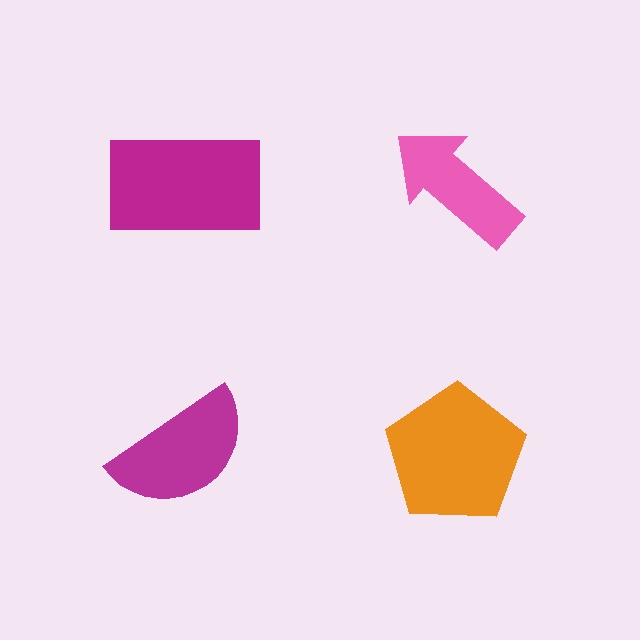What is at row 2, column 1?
A magenta semicircle.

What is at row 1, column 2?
A pink arrow.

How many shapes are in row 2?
2 shapes.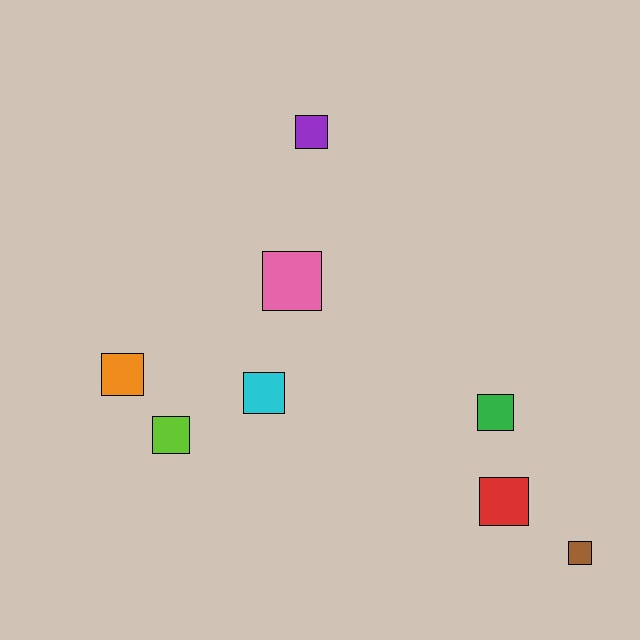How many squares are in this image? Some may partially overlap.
There are 8 squares.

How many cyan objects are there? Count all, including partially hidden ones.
There is 1 cyan object.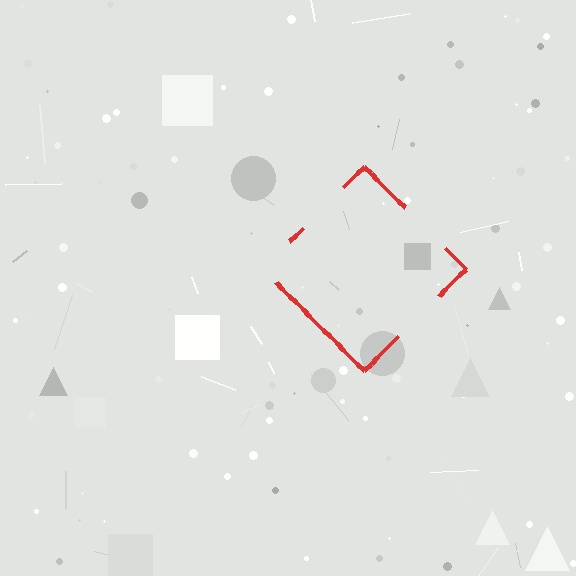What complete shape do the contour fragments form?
The contour fragments form a diamond.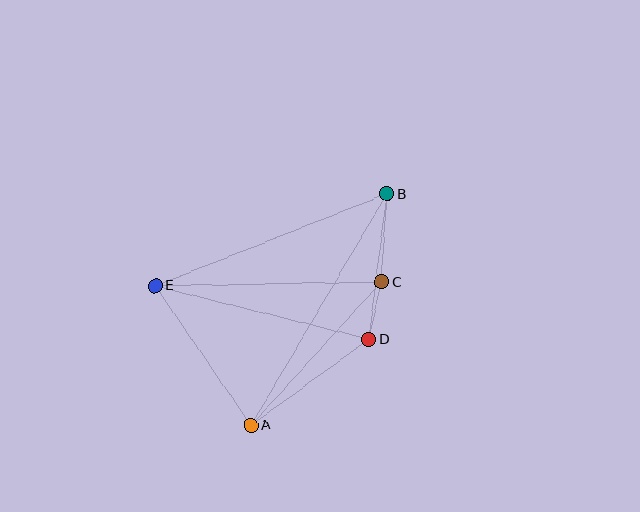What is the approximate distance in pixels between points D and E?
The distance between D and E is approximately 220 pixels.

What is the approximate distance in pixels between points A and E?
The distance between A and E is approximately 169 pixels.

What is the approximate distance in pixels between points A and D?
The distance between A and D is approximately 146 pixels.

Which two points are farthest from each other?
Points A and B are farthest from each other.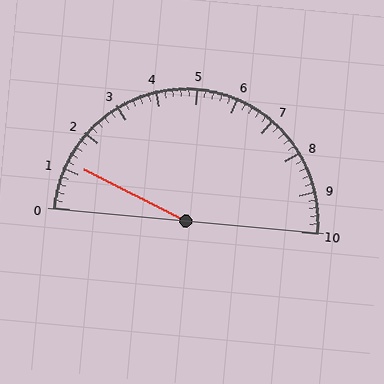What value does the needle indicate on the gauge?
The needle indicates approximately 1.2.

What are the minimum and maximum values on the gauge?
The gauge ranges from 0 to 10.